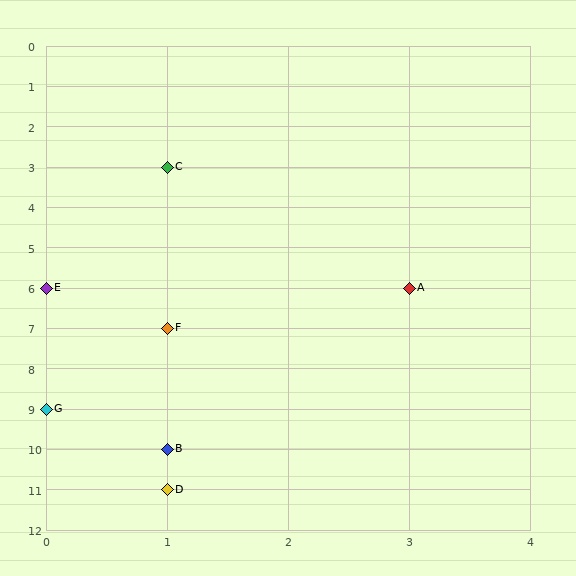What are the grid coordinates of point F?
Point F is at grid coordinates (1, 7).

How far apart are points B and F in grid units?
Points B and F are 3 rows apart.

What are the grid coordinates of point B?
Point B is at grid coordinates (1, 10).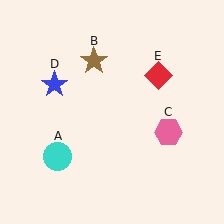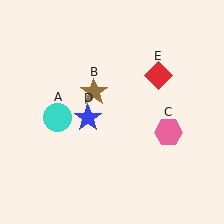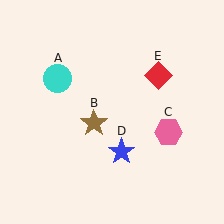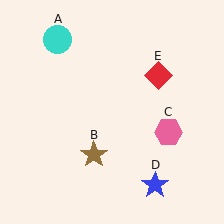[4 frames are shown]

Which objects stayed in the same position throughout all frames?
Pink hexagon (object C) and red diamond (object E) remained stationary.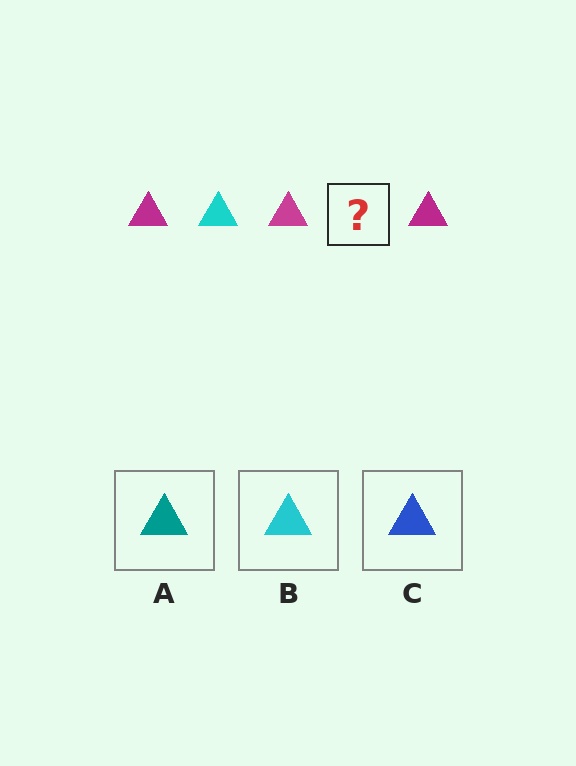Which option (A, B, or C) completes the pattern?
B.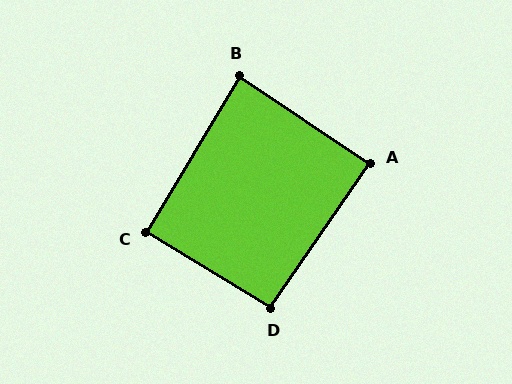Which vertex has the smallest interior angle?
B, at approximately 87 degrees.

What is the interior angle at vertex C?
Approximately 91 degrees (approximately right).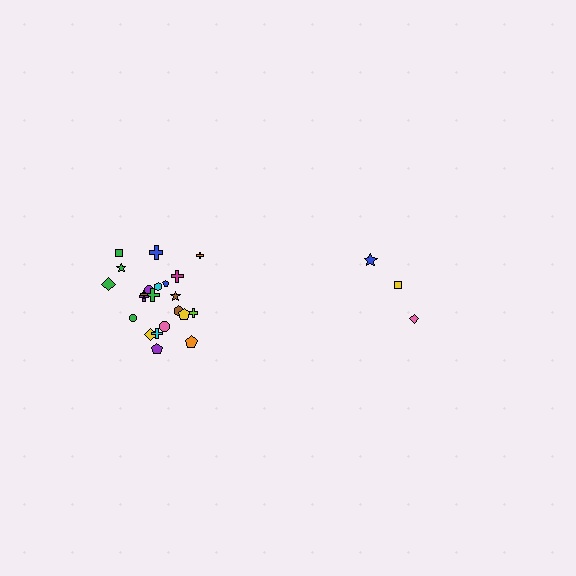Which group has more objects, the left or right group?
The left group.